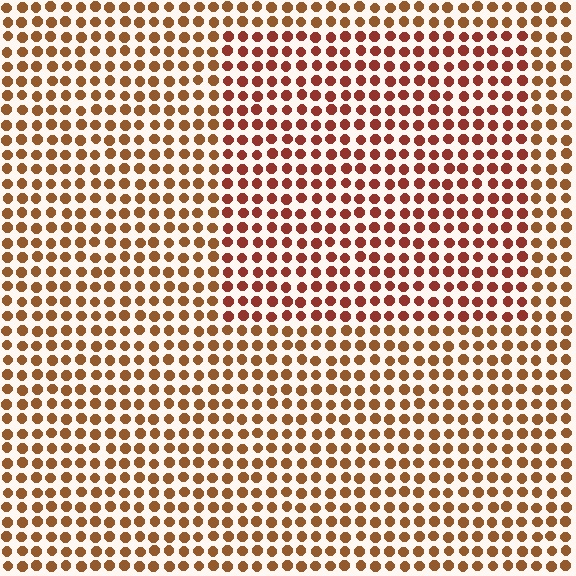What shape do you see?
I see a rectangle.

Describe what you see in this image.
The image is filled with small brown elements in a uniform arrangement. A rectangle-shaped region is visible where the elements are tinted to a slightly different hue, forming a subtle color boundary.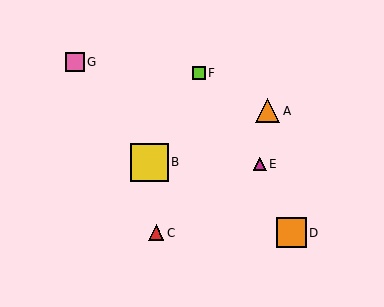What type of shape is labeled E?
Shape E is a magenta triangle.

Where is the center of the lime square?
The center of the lime square is at (199, 73).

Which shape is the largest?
The yellow square (labeled B) is the largest.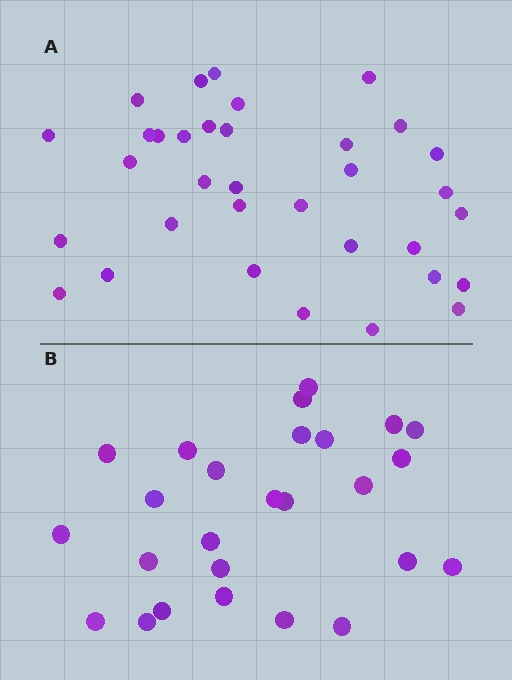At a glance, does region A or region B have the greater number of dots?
Region A (the top region) has more dots.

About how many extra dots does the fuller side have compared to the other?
Region A has roughly 8 or so more dots than region B.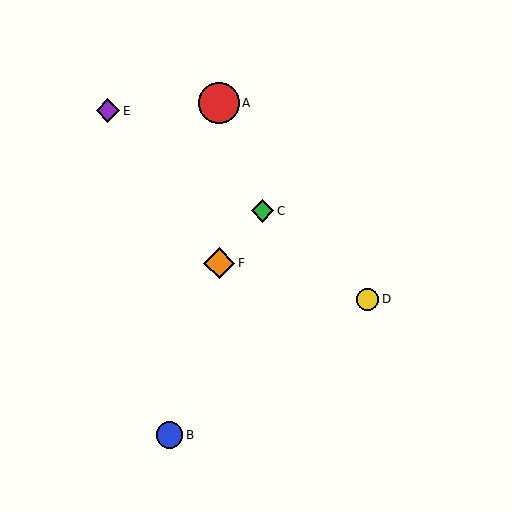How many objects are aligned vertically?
2 objects (A, F) are aligned vertically.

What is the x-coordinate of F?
Object F is at x≈219.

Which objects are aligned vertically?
Objects A, F are aligned vertically.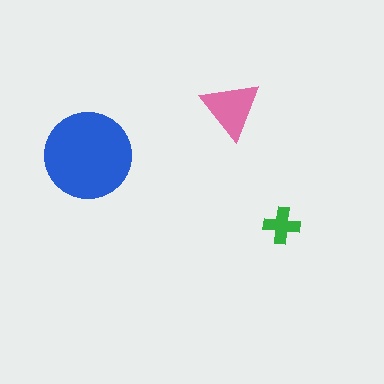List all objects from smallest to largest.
The green cross, the pink triangle, the blue circle.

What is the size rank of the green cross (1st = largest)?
3rd.